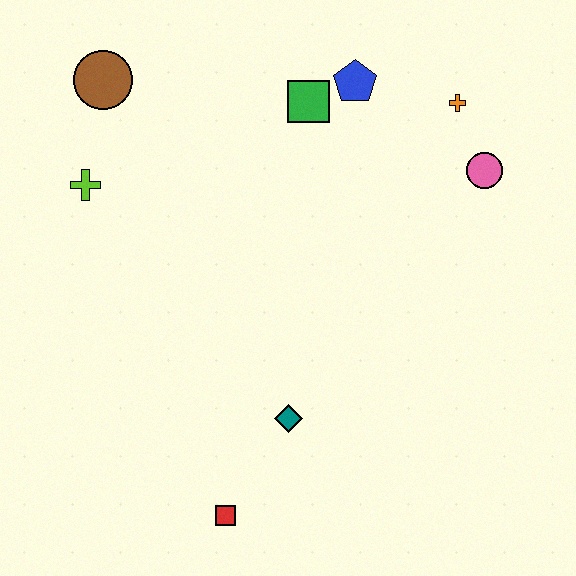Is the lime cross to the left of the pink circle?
Yes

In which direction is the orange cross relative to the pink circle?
The orange cross is above the pink circle.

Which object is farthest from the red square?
The orange cross is farthest from the red square.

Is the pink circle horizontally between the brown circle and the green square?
No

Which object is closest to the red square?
The teal diamond is closest to the red square.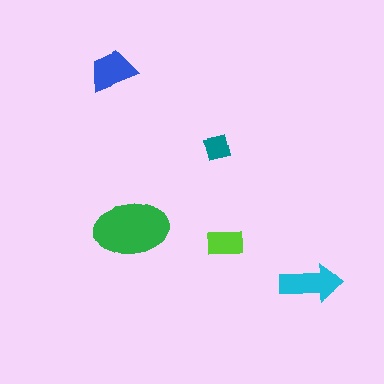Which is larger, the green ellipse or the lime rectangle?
The green ellipse.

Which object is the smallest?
The teal square.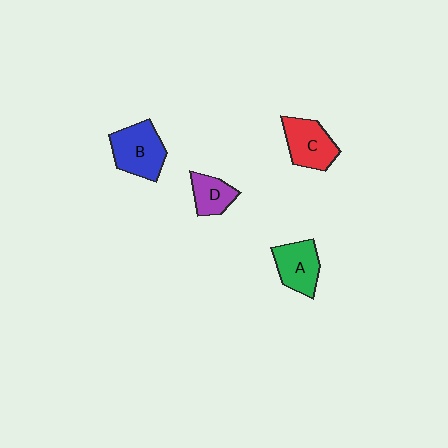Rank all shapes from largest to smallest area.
From largest to smallest: B (blue), C (red), A (green), D (purple).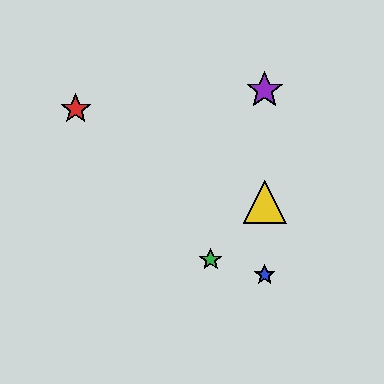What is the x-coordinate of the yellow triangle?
The yellow triangle is at x≈265.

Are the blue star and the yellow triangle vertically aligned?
Yes, both are at x≈265.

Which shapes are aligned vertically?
The blue star, the yellow triangle, the purple star are aligned vertically.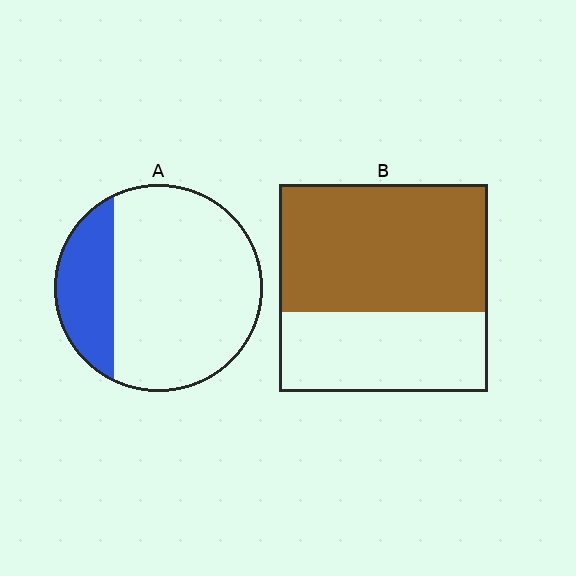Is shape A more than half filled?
No.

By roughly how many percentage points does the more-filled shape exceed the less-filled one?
By roughly 40 percentage points (B over A).